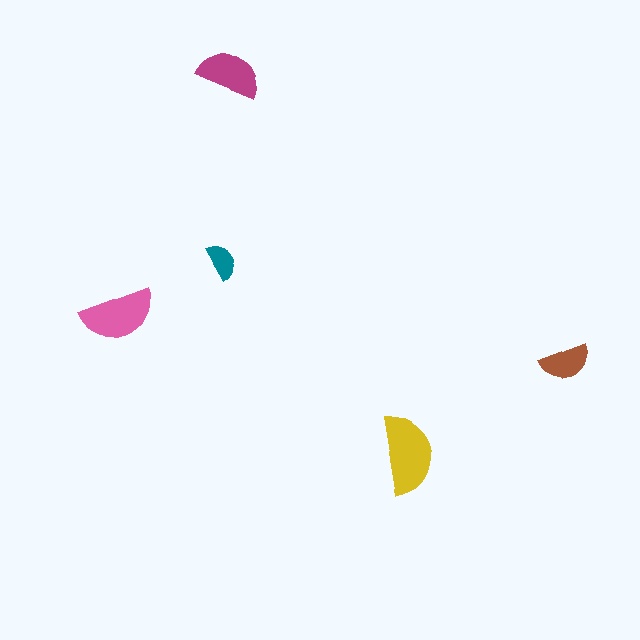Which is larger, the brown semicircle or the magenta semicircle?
The magenta one.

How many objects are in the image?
There are 5 objects in the image.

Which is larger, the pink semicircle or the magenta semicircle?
The pink one.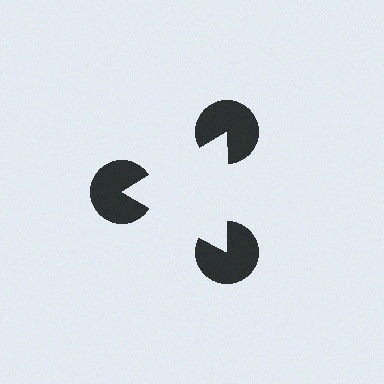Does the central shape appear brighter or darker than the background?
It typically appears slightly brighter than the background, even though no actual brightness change is drawn.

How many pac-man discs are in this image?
There are 3 — one at each vertex of the illusory triangle.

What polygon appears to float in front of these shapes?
An illusory triangle — its edges are inferred from the aligned wedge cuts in the pac-man discs, not physically drawn.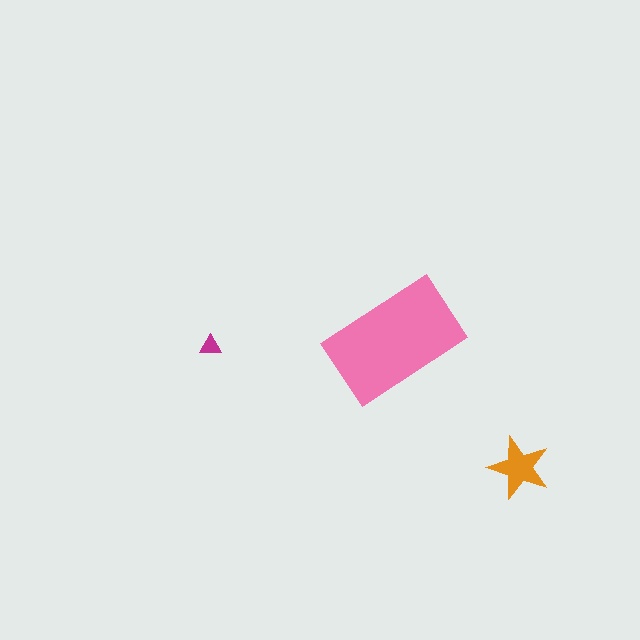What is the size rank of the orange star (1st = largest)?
2nd.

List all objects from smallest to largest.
The magenta triangle, the orange star, the pink rectangle.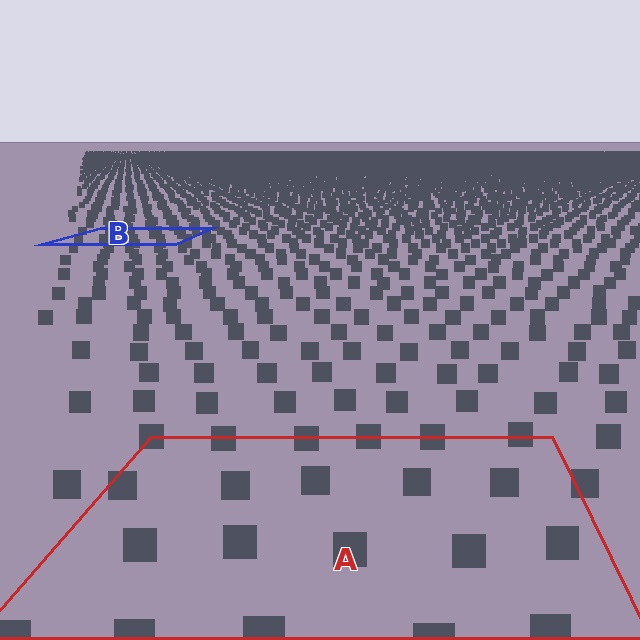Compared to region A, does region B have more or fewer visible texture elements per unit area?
Region B has more texture elements per unit area — they are packed more densely because it is farther away.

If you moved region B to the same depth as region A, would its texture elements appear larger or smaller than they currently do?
They would appear larger. At a closer depth, the same texture elements are projected at a bigger on-screen size.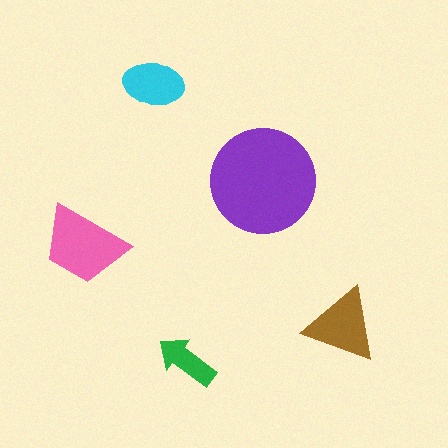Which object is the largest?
The purple circle.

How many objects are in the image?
There are 5 objects in the image.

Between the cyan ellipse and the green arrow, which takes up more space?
The cyan ellipse.